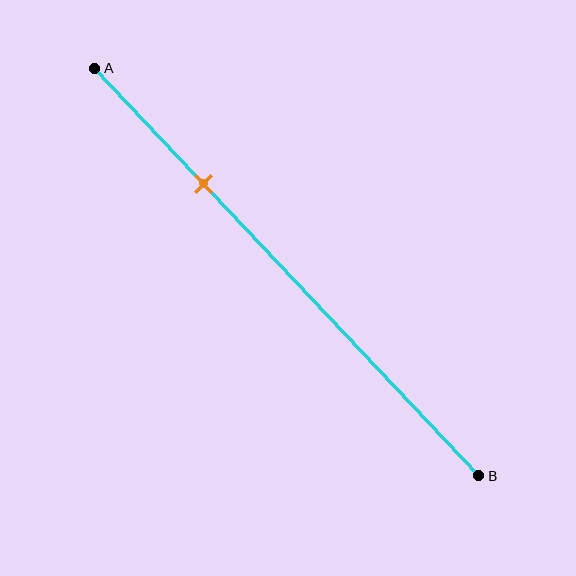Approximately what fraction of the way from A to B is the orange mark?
The orange mark is approximately 30% of the way from A to B.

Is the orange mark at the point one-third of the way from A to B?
No, the mark is at about 30% from A, not at the 33% one-third point.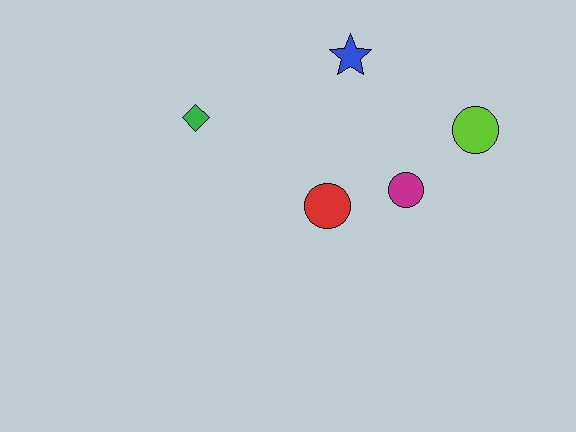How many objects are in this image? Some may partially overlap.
There are 5 objects.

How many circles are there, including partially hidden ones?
There are 3 circles.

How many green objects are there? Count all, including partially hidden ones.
There is 1 green object.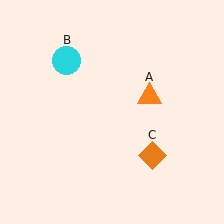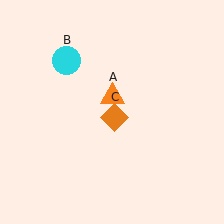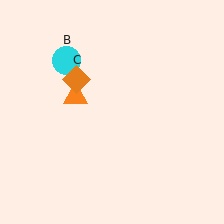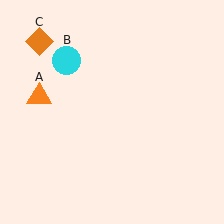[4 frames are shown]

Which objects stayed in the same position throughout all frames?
Cyan circle (object B) remained stationary.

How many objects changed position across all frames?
2 objects changed position: orange triangle (object A), orange diamond (object C).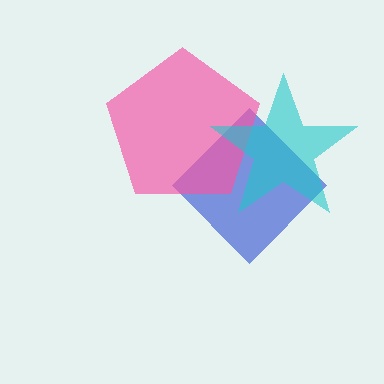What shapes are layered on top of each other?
The layered shapes are: a blue diamond, a pink pentagon, a cyan star.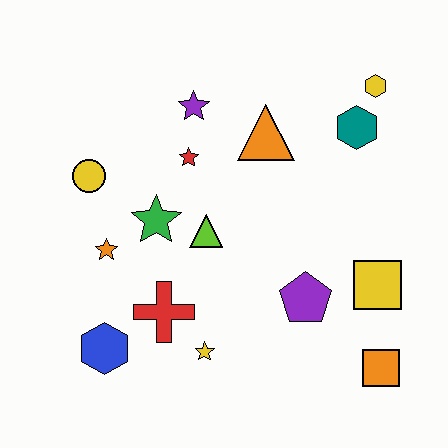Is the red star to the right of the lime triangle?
No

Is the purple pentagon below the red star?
Yes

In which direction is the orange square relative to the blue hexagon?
The orange square is to the right of the blue hexagon.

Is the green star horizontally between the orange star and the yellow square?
Yes